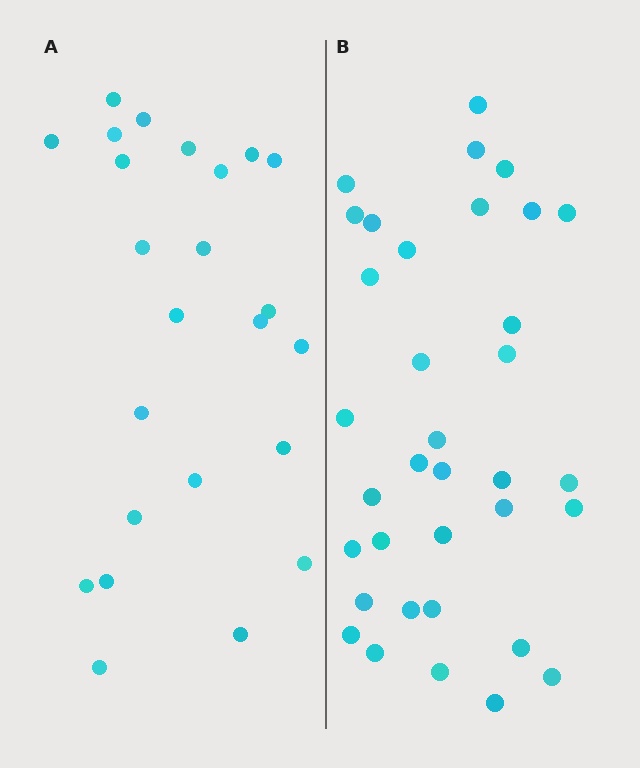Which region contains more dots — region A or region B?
Region B (the right region) has more dots.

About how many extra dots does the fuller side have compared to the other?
Region B has roughly 12 or so more dots than region A.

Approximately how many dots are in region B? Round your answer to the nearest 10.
About 40 dots. (The exact count is 35, which rounds to 40.)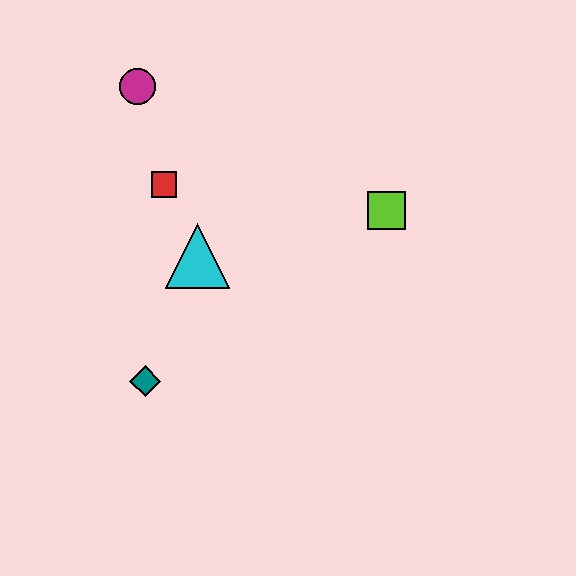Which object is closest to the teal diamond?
The cyan triangle is closest to the teal diamond.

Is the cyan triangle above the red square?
No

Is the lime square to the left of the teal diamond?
No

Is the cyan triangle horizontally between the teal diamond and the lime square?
Yes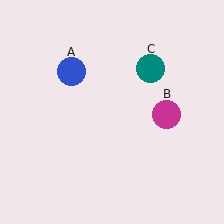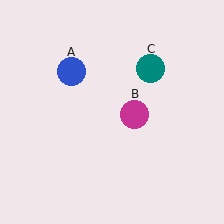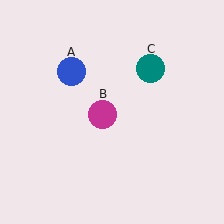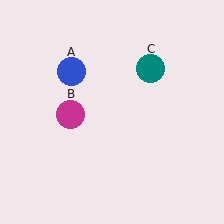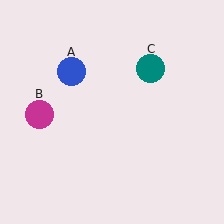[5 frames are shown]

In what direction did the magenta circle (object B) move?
The magenta circle (object B) moved left.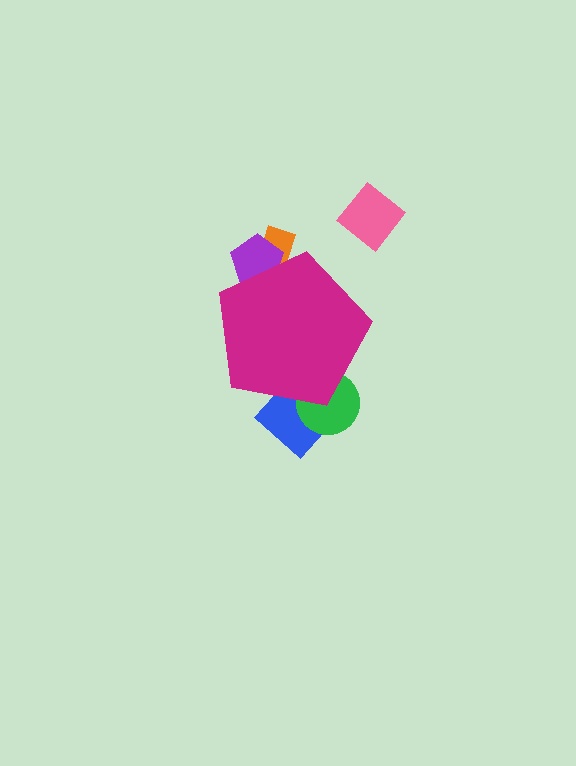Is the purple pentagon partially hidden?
Yes, the purple pentagon is partially hidden behind the magenta pentagon.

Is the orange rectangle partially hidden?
Yes, the orange rectangle is partially hidden behind the magenta pentagon.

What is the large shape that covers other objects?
A magenta pentagon.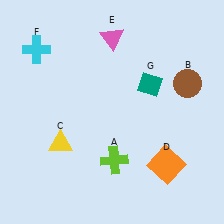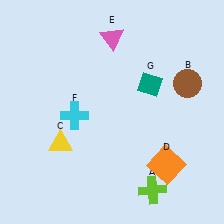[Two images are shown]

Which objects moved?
The objects that moved are: the lime cross (A), the cyan cross (F).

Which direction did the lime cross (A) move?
The lime cross (A) moved right.